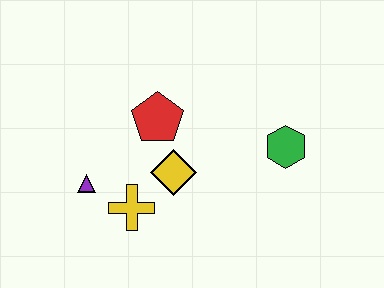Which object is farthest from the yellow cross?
The green hexagon is farthest from the yellow cross.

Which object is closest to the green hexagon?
The yellow diamond is closest to the green hexagon.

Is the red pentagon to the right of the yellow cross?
Yes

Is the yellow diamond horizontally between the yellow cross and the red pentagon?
No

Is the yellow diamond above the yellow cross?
Yes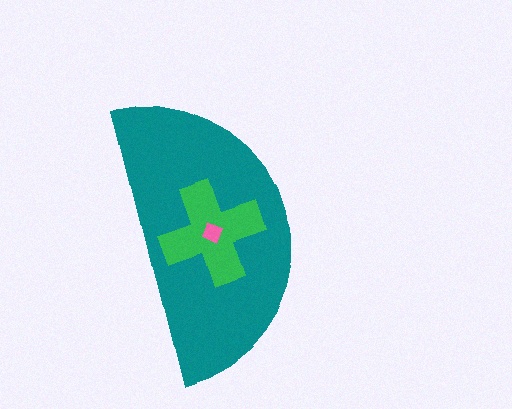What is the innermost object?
The pink diamond.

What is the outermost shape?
The teal semicircle.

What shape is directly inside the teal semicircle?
The green cross.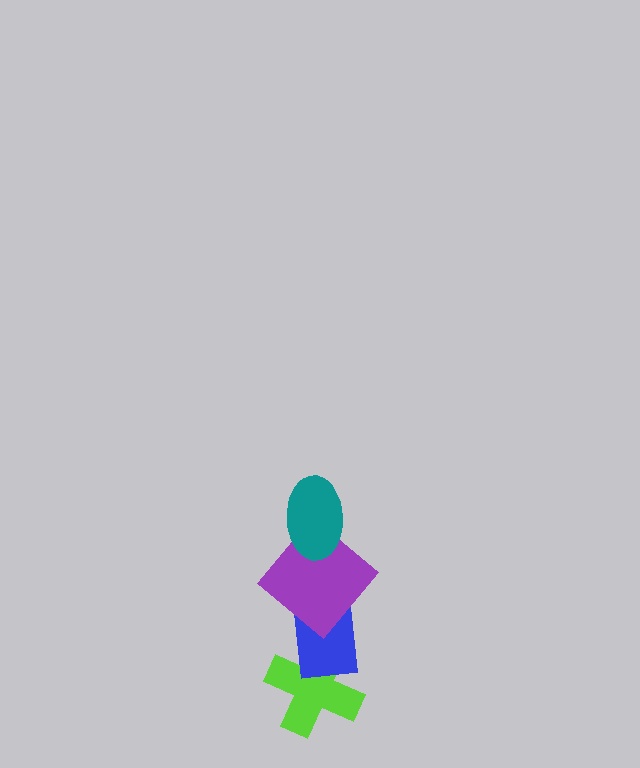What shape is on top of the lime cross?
The blue rectangle is on top of the lime cross.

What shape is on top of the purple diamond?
The teal ellipse is on top of the purple diamond.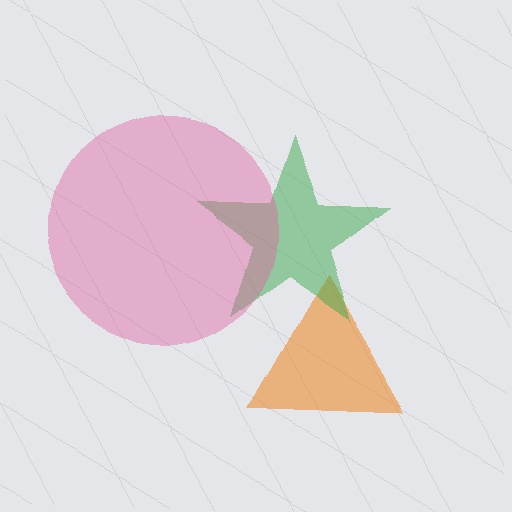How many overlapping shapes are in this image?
There are 3 overlapping shapes in the image.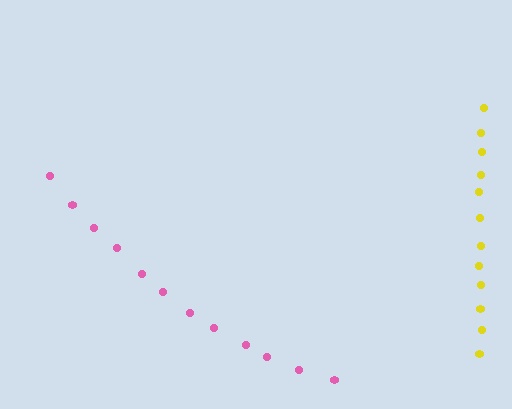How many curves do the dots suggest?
There are 2 distinct paths.